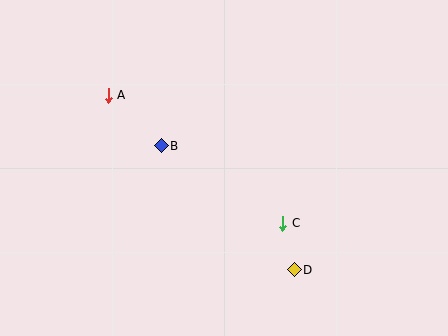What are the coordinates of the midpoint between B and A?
The midpoint between B and A is at (135, 121).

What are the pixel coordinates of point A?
Point A is at (108, 95).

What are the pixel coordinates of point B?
Point B is at (161, 146).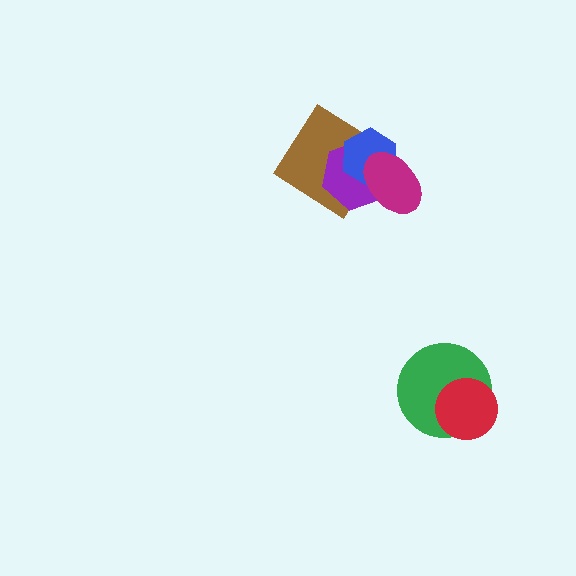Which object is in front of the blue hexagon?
The magenta ellipse is in front of the blue hexagon.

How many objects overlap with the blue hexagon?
3 objects overlap with the blue hexagon.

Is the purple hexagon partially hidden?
Yes, it is partially covered by another shape.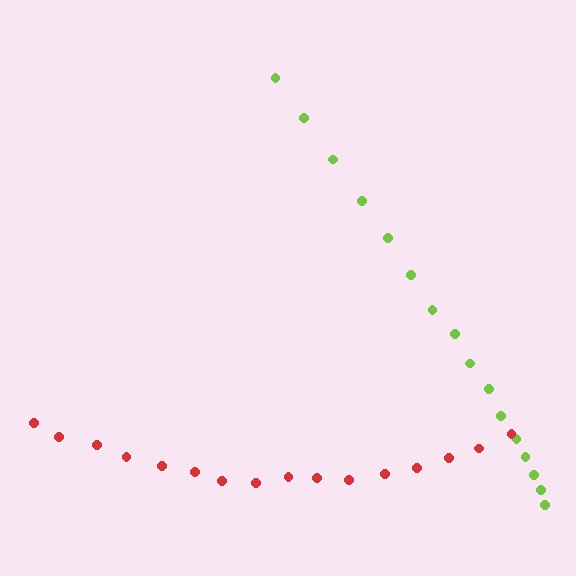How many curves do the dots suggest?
There are 2 distinct paths.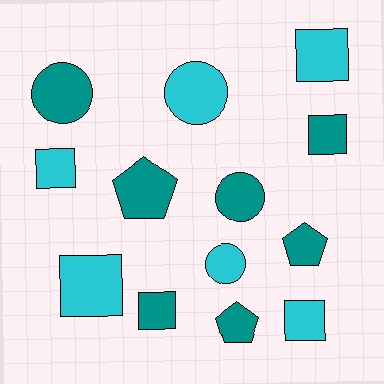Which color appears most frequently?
Teal, with 7 objects.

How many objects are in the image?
There are 13 objects.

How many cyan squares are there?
There are 4 cyan squares.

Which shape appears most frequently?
Square, with 6 objects.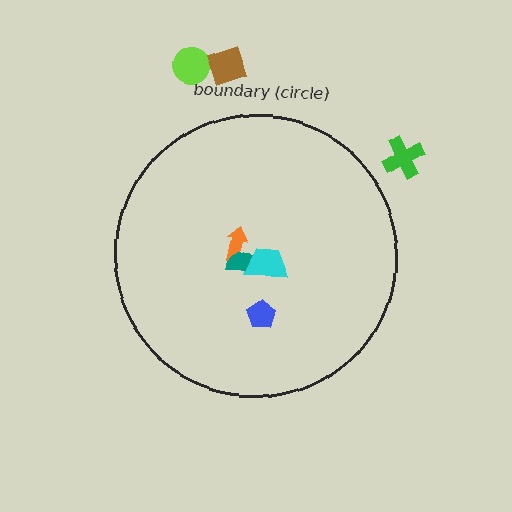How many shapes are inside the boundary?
4 inside, 3 outside.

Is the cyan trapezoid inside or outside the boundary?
Inside.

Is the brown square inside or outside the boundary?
Outside.